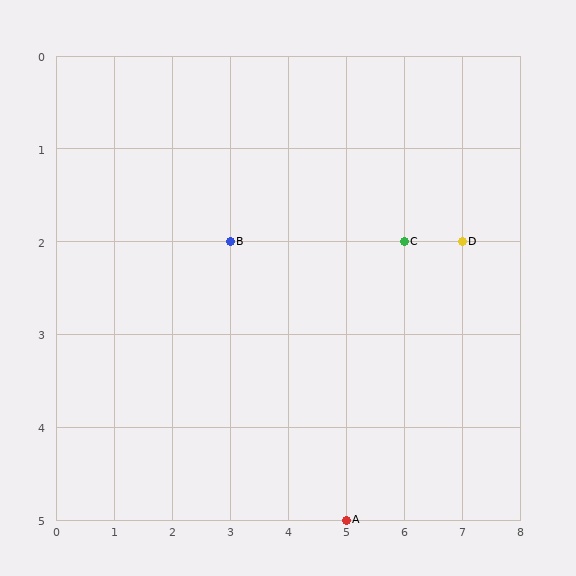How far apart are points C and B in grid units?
Points C and B are 3 columns apart.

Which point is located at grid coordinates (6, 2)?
Point C is at (6, 2).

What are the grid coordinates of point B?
Point B is at grid coordinates (3, 2).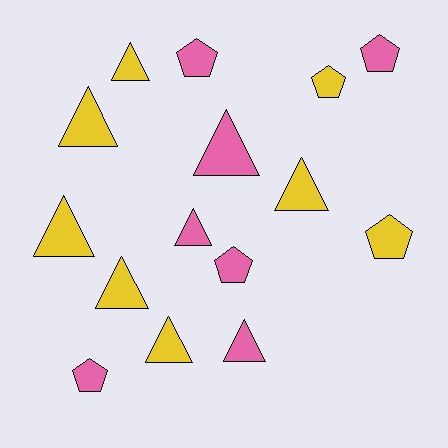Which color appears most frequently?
Yellow, with 8 objects.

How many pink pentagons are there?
There are 4 pink pentagons.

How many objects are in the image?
There are 15 objects.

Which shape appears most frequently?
Triangle, with 9 objects.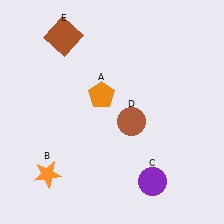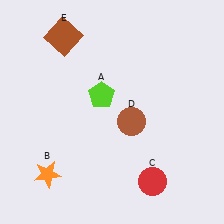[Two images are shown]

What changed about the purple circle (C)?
In Image 1, C is purple. In Image 2, it changed to red.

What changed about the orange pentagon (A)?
In Image 1, A is orange. In Image 2, it changed to lime.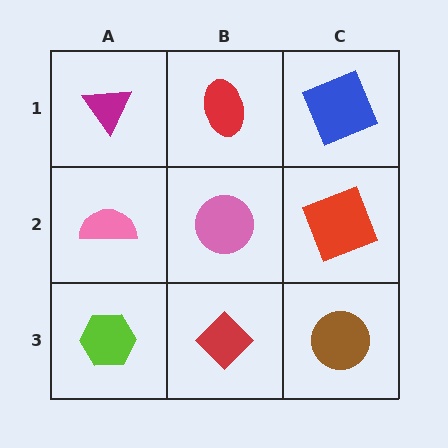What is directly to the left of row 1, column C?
A red ellipse.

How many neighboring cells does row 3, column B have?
3.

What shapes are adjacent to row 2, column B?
A red ellipse (row 1, column B), a red diamond (row 3, column B), a pink semicircle (row 2, column A), a red square (row 2, column C).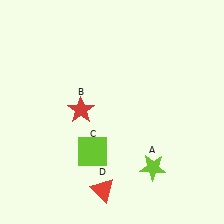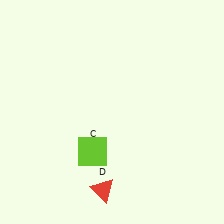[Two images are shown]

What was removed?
The lime star (A), the red star (B) were removed in Image 2.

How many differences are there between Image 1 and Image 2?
There are 2 differences between the two images.